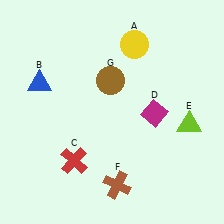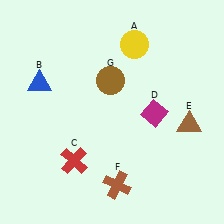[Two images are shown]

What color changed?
The triangle (E) changed from lime in Image 1 to brown in Image 2.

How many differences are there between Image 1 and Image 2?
There is 1 difference between the two images.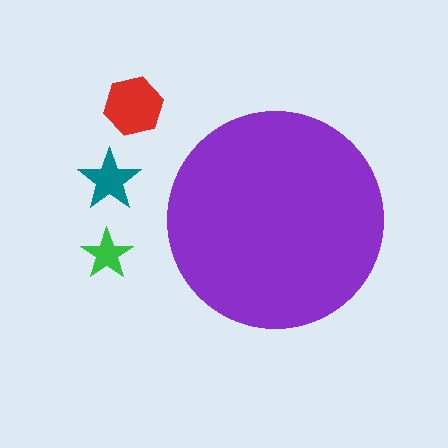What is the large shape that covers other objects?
A purple circle.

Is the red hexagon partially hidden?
No, the red hexagon is fully visible.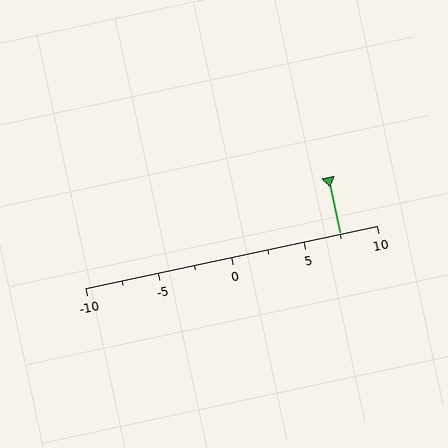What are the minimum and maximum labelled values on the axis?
The axis runs from -10 to 10.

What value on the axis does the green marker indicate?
The marker indicates approximately 7.5.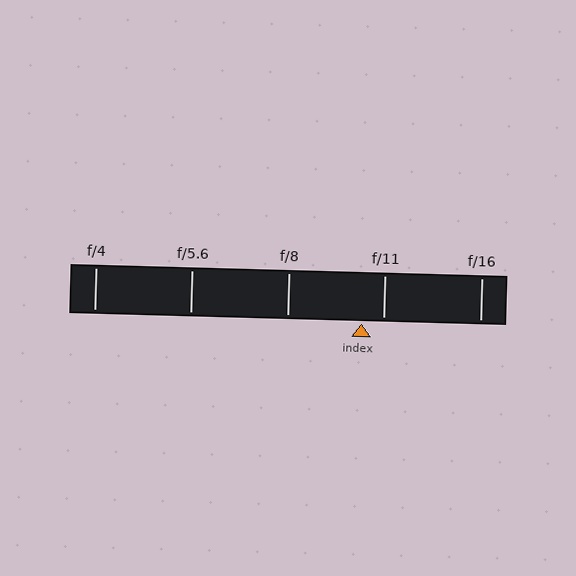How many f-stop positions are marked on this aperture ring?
There are 5 f-stop positions marked.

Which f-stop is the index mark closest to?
The index mark is closest to f/11.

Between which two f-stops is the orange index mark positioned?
The index mark is between f/8 and f/11.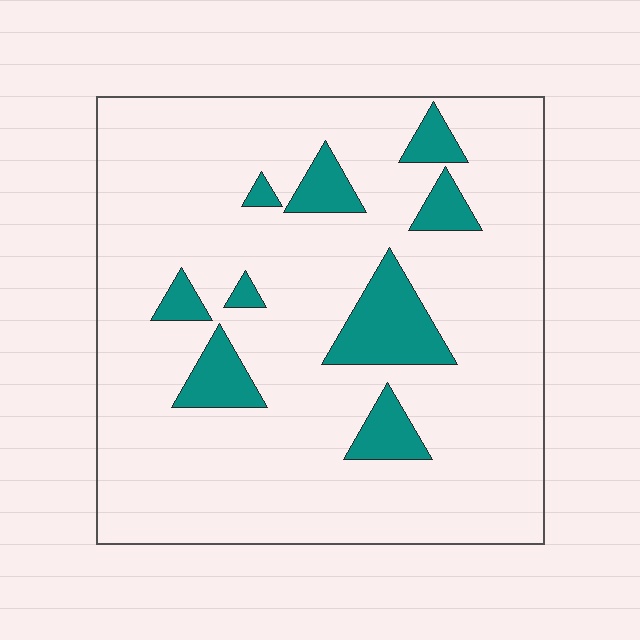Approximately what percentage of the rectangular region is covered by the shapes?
Approximately 15%.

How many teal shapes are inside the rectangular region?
9.